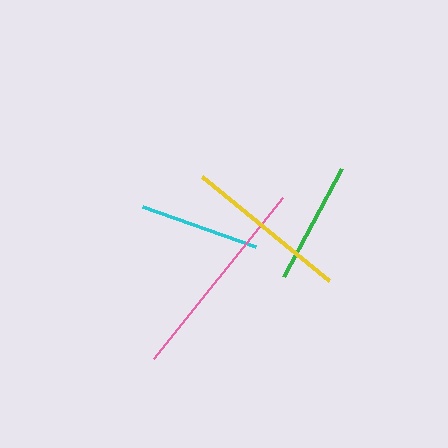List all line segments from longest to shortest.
From longest to shortest: pink, yellow, green, cyan.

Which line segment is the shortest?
The cyan line is the shortest at approximately 120 pixels.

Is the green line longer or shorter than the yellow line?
The yellow line is longer than the green line.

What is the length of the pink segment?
The pink segment is approximately 206 pixels long.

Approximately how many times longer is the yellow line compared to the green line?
The yellow line is approximately 1.3 times the length of the green line.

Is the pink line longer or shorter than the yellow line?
The pink line is longer than the yellow line.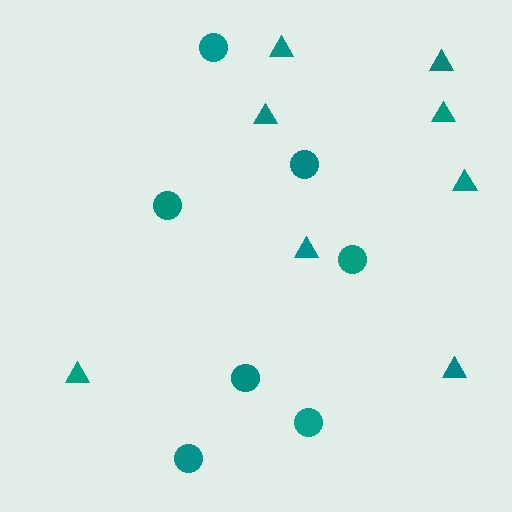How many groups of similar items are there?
There are 2 groups: one group of circles (7) and one group of triangles (8).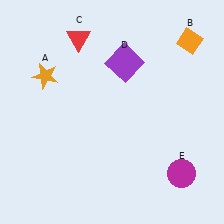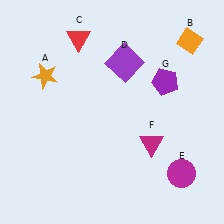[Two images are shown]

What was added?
A magenta triangle (F), a purple pentagon (G) were added in Image 2.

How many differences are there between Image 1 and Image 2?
There are 2 differences between the two images.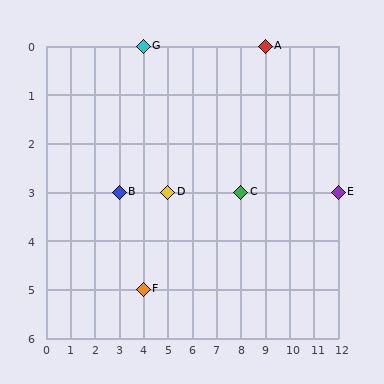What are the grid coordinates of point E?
Point E is at grid coordinates (12, 3).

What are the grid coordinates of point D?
Point D is at grid coordinates (5, 3).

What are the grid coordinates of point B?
Point B is at grid coordinates (3, 3).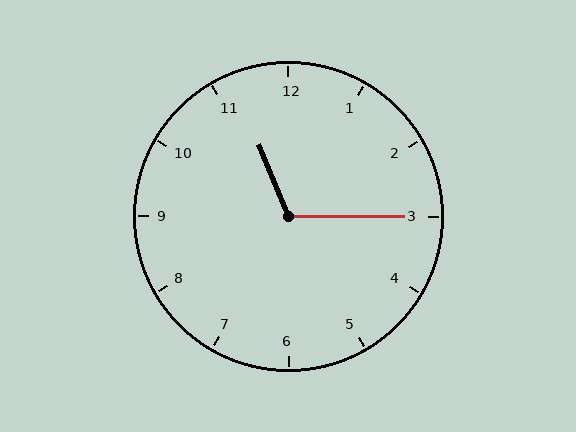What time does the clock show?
11:15.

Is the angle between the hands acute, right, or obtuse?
It is obtuse.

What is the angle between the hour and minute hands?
Approximately 112 degrees.